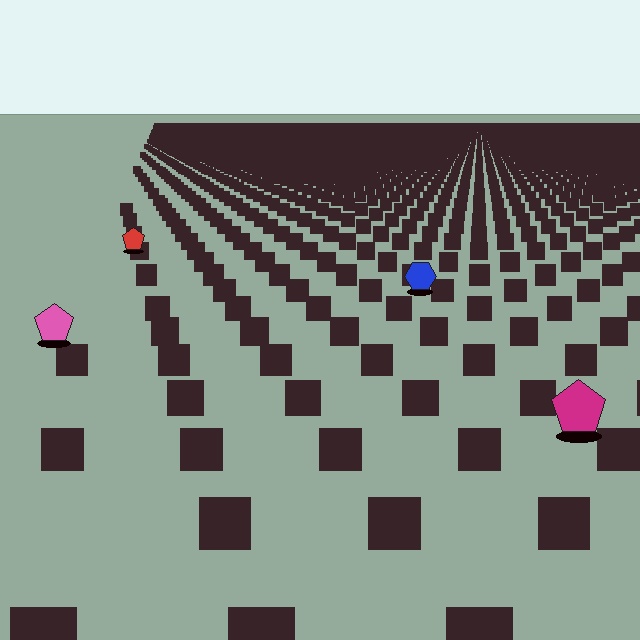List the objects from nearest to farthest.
From nearest to farthest: the magenta pentagon, the pink pentagon, the blue hexagon, the red pentagon.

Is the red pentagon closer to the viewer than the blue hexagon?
No. The blue hexagon is closer — you can tell from the texture gradient: the ground texture is coarser near it.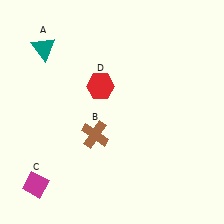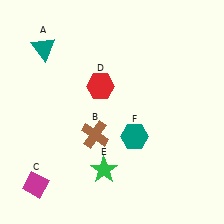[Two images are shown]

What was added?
A green star (E), a teal hexagon (F) were added in Image 2.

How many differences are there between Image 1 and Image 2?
There are 2 differences between the two images.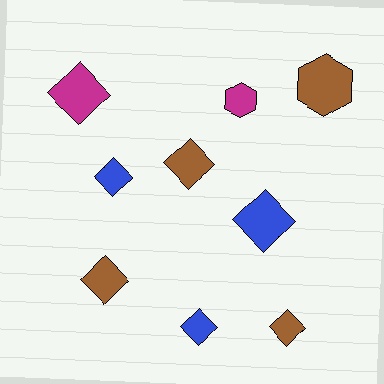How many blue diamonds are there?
There are 3 blue diamonds.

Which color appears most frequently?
Brown, with 4 objects.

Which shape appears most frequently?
Diamond, with 7 objects.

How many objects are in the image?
There are 9 objects.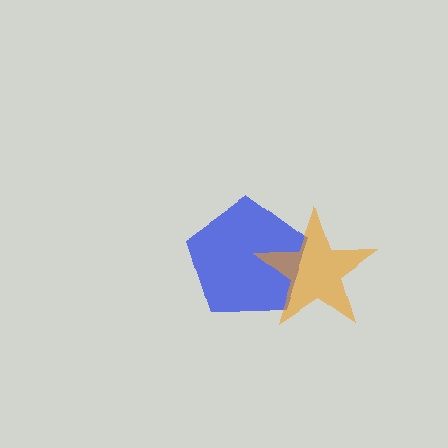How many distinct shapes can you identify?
There are 2 distinct shapes: a blue pentagon, an orange star.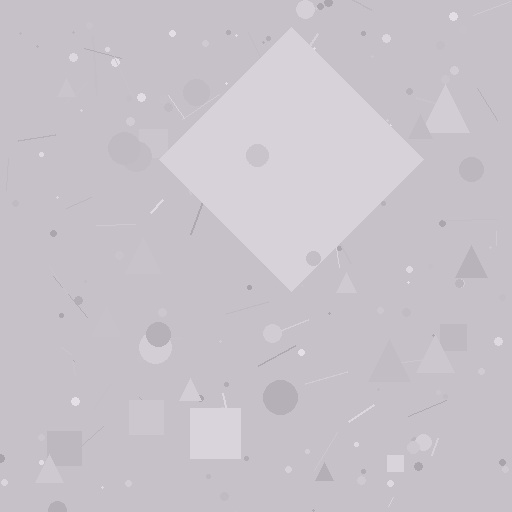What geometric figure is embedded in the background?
A diamond is embedded in the background.